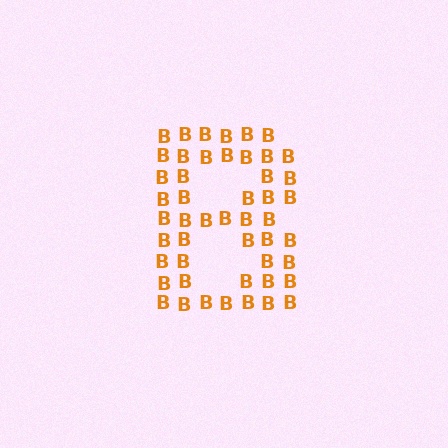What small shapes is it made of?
It is made of small letter B's.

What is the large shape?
The large shape is the letter B.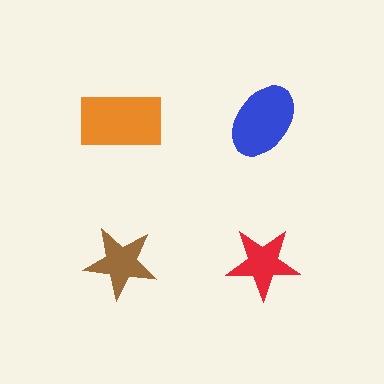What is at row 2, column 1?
A brown star.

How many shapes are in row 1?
2 shapes.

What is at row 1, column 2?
A blue ellipse.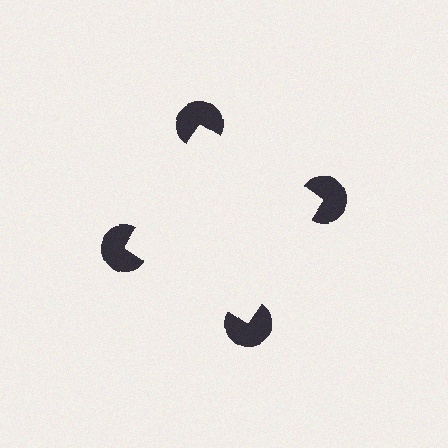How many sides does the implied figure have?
4 sides.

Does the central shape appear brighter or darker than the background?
It typically appears slightly brighter than the background, even though no actual brightness change is drawn.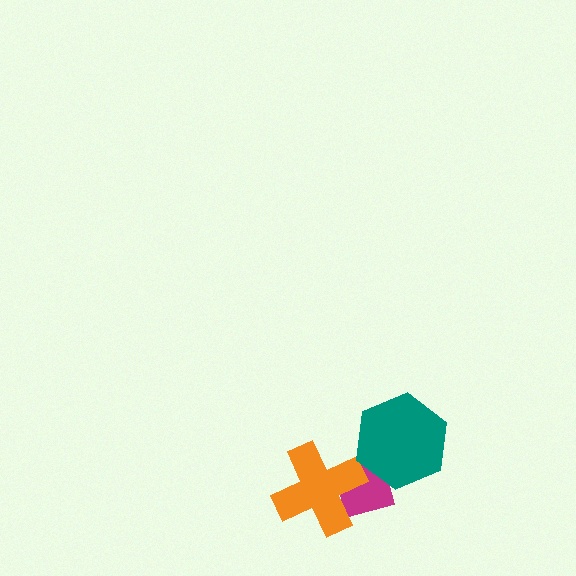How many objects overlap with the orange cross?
1 object overlaps with the orange cross.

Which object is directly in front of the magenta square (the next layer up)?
The orange cross is directly in front of the magenta square.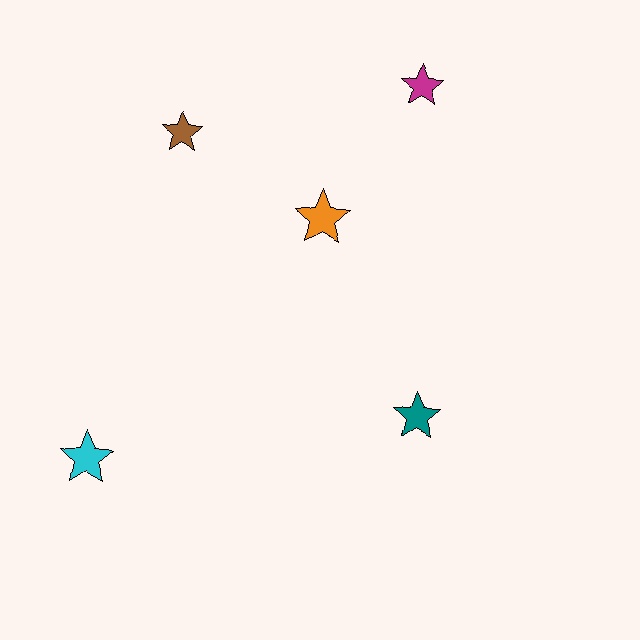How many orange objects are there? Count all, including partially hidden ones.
There is 1 orange object.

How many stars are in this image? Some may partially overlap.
There are 5 stars.